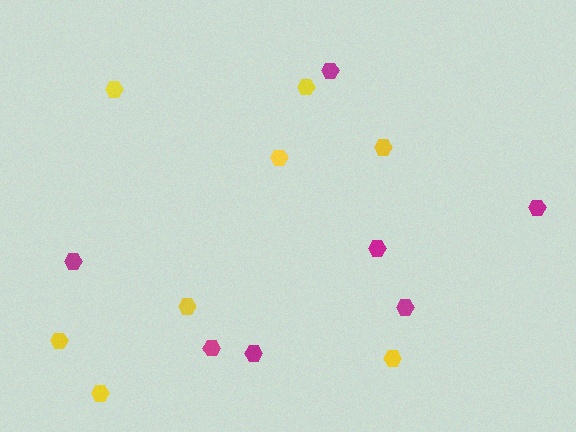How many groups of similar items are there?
There are 2 groups: one group of magenta hexagons (7) and one group of yellow hexagons (8).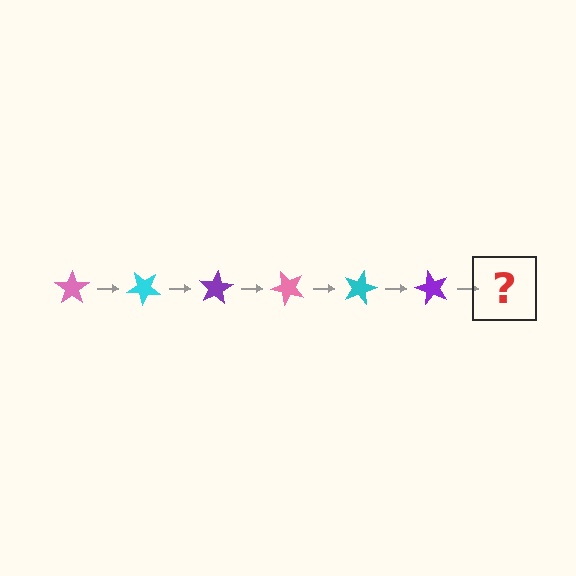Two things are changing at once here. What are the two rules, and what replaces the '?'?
The two rules are that it rotates 40 degrees each step and the color cycles through pink, cyan, and purple. The '?' should be a pink star, rotated 240 degrees from the start.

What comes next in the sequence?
The next element should be a pink star, rotated 240 degrees from the start.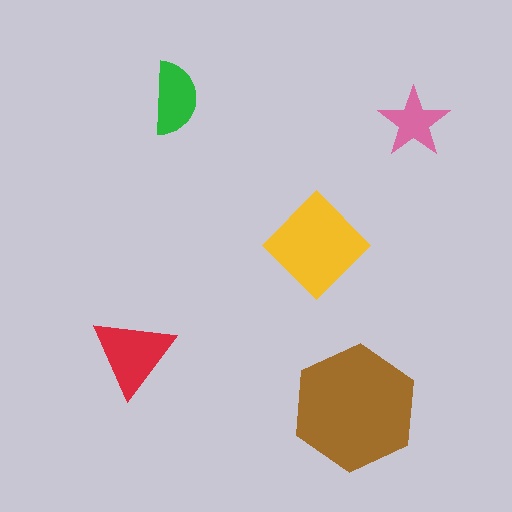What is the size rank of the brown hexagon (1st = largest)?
1st.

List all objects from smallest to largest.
The pink star, the green semicircle, the red triangle, the yellow diamond, the brown hexagon.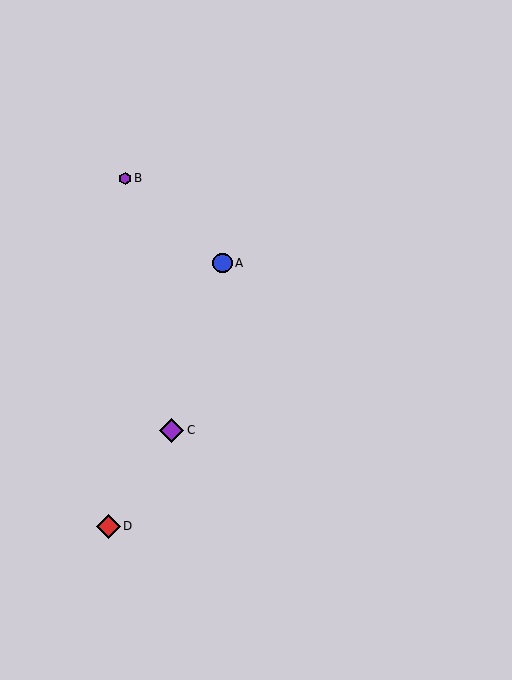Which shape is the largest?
The purple diamond (labeled C) is the largest.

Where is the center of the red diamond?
The center of the red diamond is at (109, 526).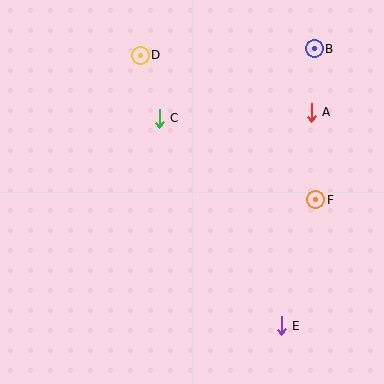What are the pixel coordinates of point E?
Point E is at (281, 326).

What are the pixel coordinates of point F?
Point F is at (316, 200).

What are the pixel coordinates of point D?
Point D is at (140, 55).